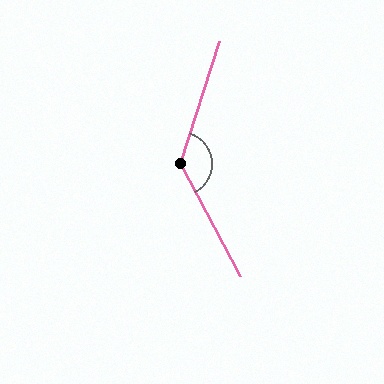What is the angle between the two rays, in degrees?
Approximately 134 degrees.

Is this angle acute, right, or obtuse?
It is obtuse.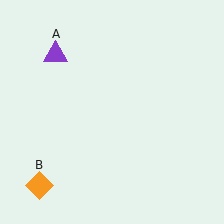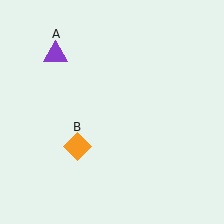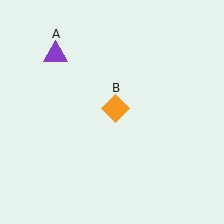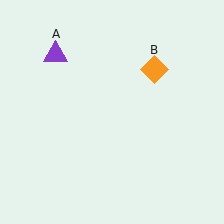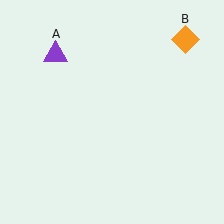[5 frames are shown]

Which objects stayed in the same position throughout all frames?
Purple triangle (object A) remained stationary.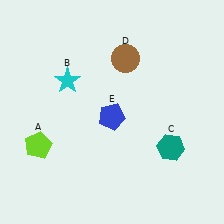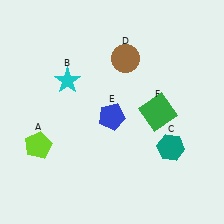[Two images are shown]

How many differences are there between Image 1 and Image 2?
There is 1 difference between the two images.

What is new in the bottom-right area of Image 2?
A green square (F) was added in the bottom-right area of Image 2.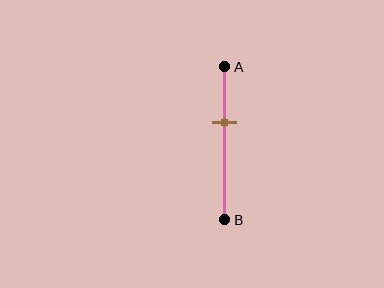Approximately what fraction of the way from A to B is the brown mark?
The brown mark is approximately 35% of the way from A to B.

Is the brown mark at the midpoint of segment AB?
No, the mark is at about 35% from A, not at the 50% midpoint.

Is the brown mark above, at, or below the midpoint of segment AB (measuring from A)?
The brown mark is above the midpoint of segment AB.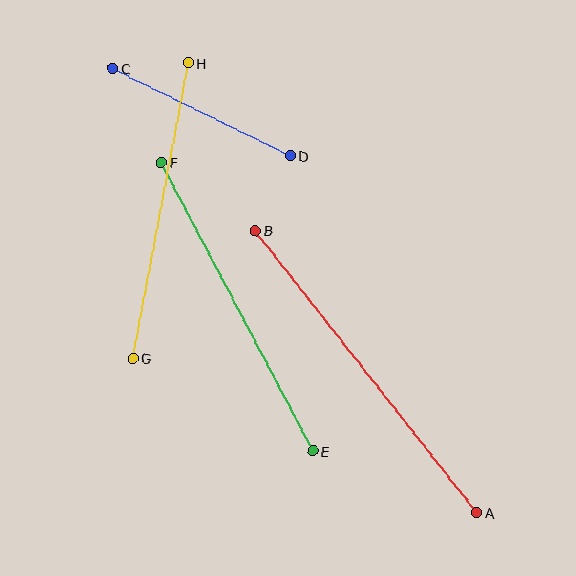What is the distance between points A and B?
The distance is approximately 359 pixels.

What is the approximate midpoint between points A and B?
The midpoint is at approximately (366, 372) pixels.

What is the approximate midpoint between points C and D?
The midpoint is at approximately (201, 112) pixels.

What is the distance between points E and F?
The distance is approximately 326 pixels.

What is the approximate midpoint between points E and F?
The midpoint is at approximately (237, 307) pixels.